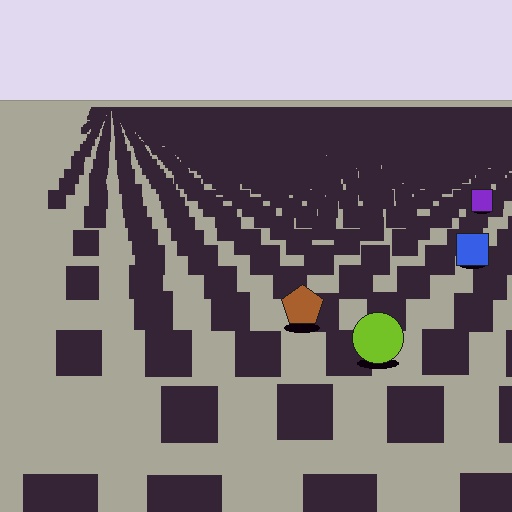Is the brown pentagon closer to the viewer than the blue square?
Yes. The brown pentagon is closer — you can tell from the texture gradient: the ground texture is coarser near it.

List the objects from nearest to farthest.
From nearest to farthest: the lime circle, the brown pentagon, the blue square, the purple square.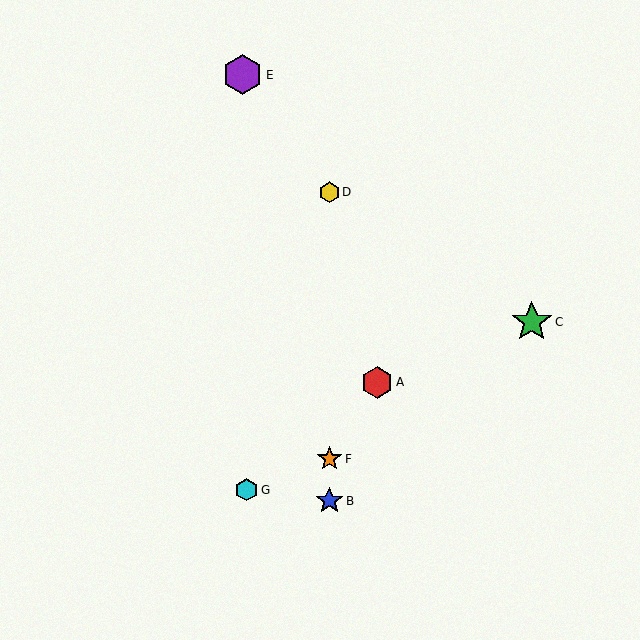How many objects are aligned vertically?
3 objects (B, D, F) are aligned vertically.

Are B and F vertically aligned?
Yes, both are at x≈329.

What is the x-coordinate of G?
Object G is at x≈246.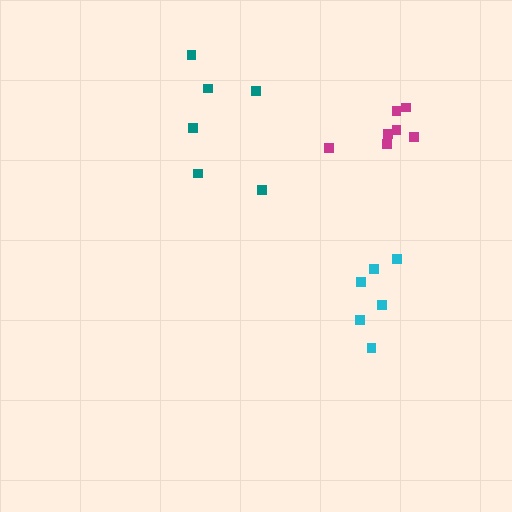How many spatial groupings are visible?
There are 3 spatial groupings.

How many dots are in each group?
Group 1: 6 dots, Group 2: 7 dots, Group 3: 6 dots (19 total).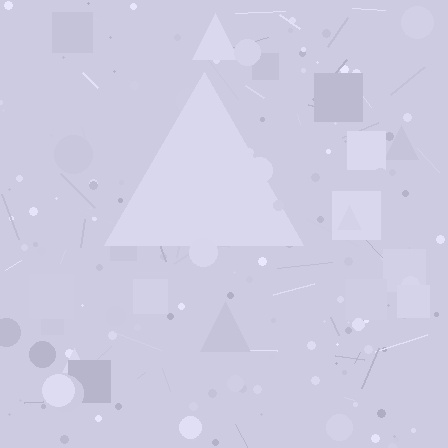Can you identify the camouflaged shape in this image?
The camouflaged shape is a triangle.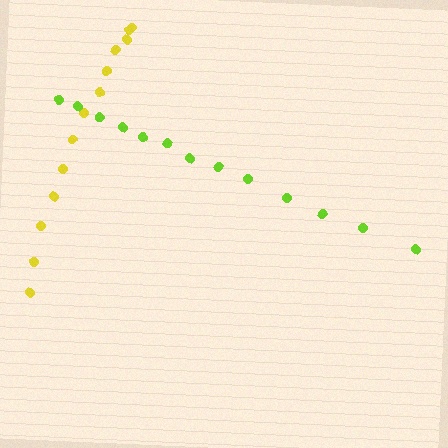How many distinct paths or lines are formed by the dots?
There are 2 distinct paths.